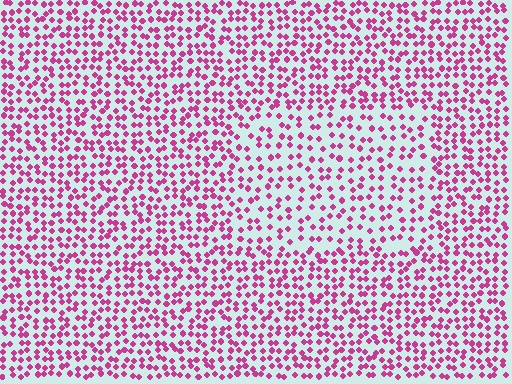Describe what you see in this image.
The image contains small magenta elements arranged at two different densities. A rectangle-shaped region is visible where the elements are less densely packed than the surrounding area.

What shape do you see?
I see a rectangle.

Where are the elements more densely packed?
The elements are more densely packed outside the rectangle boundary.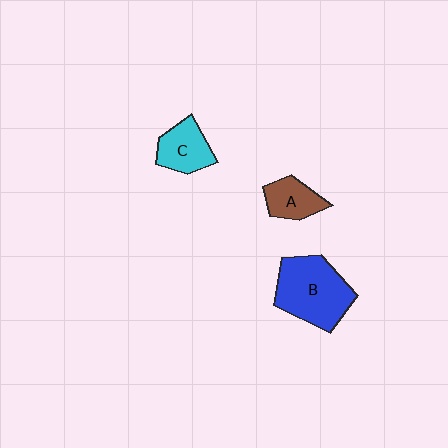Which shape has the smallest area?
Shape A (brown).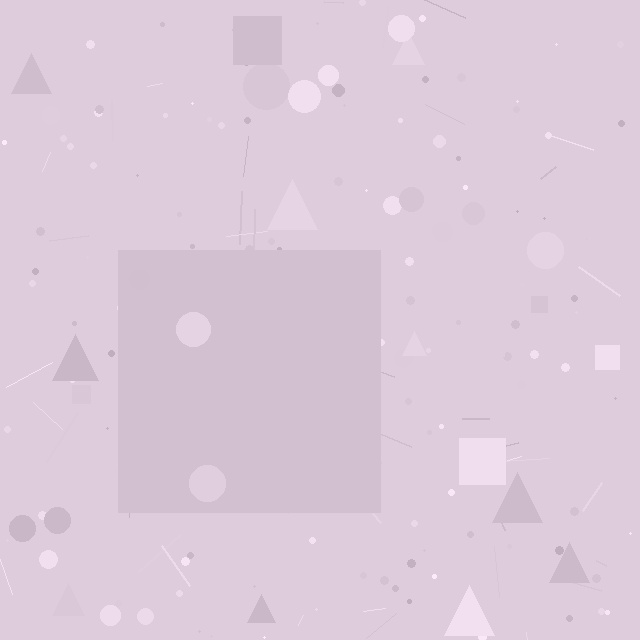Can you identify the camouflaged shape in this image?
The camouflaged shape is a square.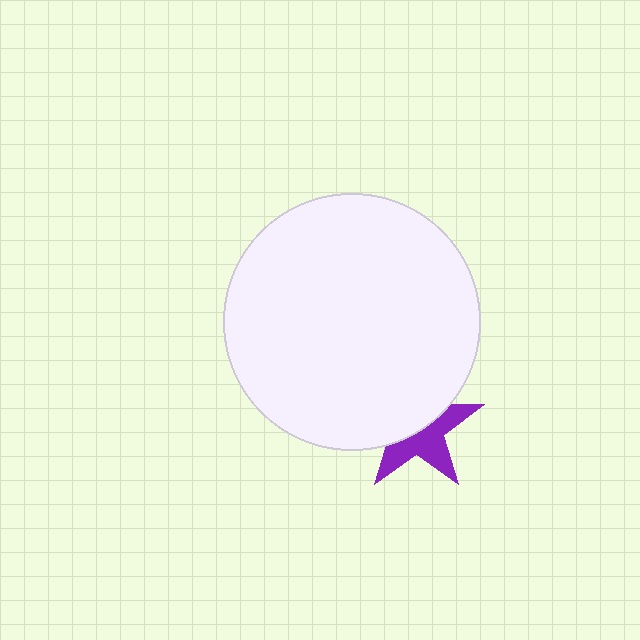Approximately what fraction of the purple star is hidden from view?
Roughly 51% of the purple star is hidden behind the white circle.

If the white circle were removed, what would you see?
You would see the complete purple star.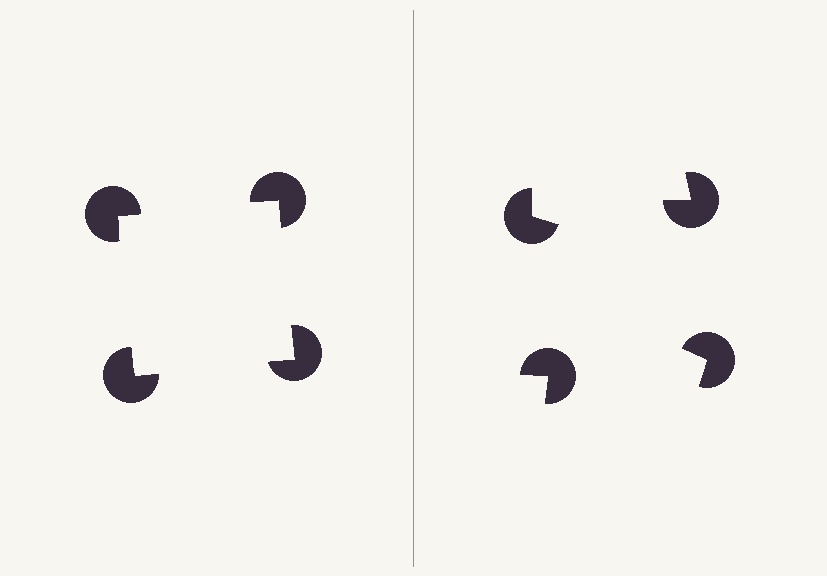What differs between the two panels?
The pac-man discs are positioned identically on both sides; only the wedge orientations differ. On the left they align to a square; on the right they are misaligned.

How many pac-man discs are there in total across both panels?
8 — 4 on each side.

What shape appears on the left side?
An illusory square.